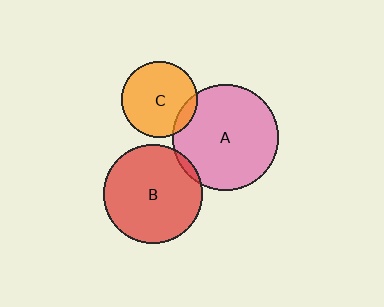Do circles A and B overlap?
Yes.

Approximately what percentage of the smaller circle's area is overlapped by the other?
Approximately 5%.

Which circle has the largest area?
Circle A (pink).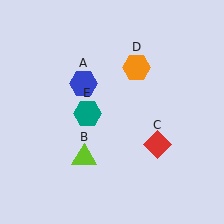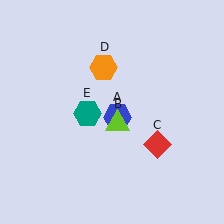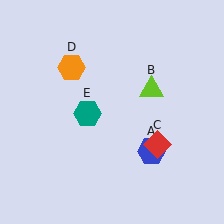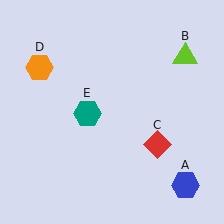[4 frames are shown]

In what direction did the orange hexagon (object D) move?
The orange hexagon (object D) moved left.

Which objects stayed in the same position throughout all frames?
Red diamond (object C) and teal hexagon (object E) remained stationary.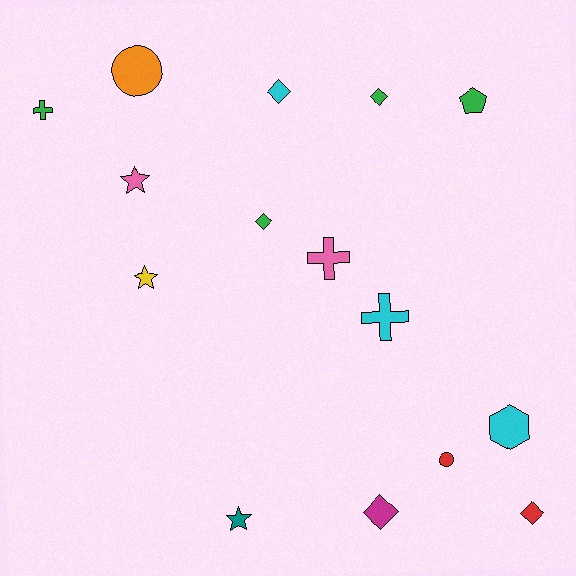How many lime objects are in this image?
There are no lime objects.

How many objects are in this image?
There are 15 objects.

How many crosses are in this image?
There are 3 crosses.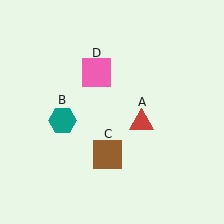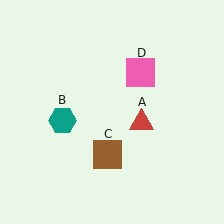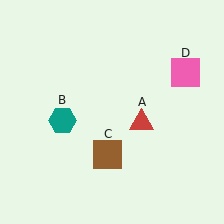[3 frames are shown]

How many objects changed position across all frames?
1 object changed position: pink square (object D).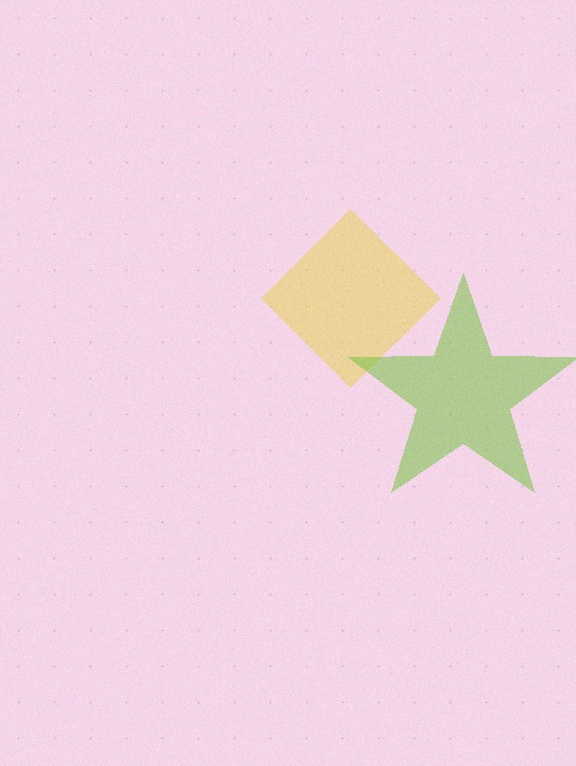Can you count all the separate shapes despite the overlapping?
Yes, there are 2 separate shapes.